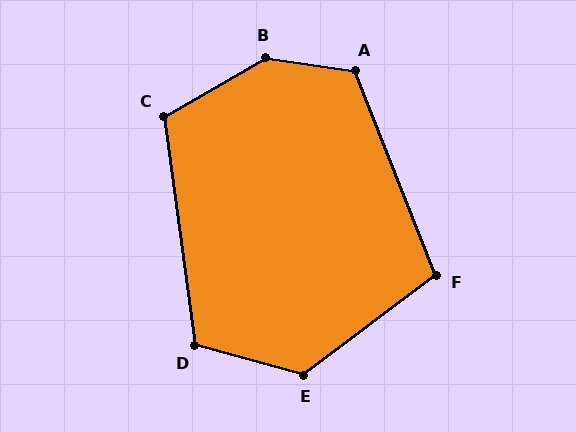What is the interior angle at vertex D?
Approximately 113 degrees (obtuse).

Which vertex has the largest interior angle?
B, at approximately 142 degrees.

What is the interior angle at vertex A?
Approximately 120 degrees (obtuse).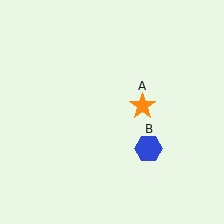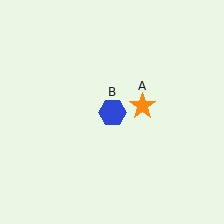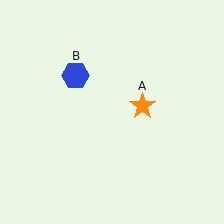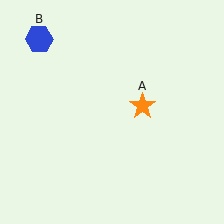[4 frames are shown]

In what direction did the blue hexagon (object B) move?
The blue hexagon (object B) moved up and to the left.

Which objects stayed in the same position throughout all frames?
Orange star (object A) remained stationary.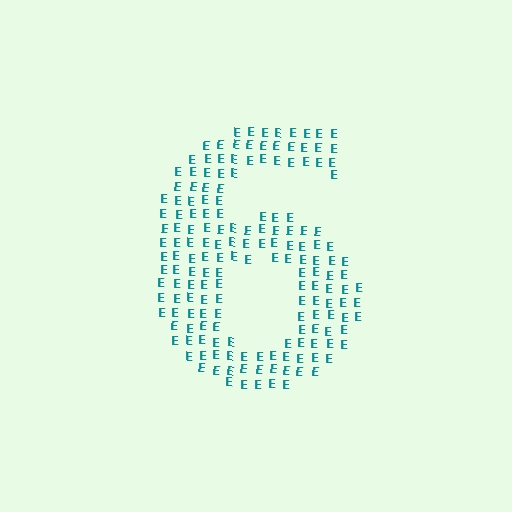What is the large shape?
The large shape is the digit 6.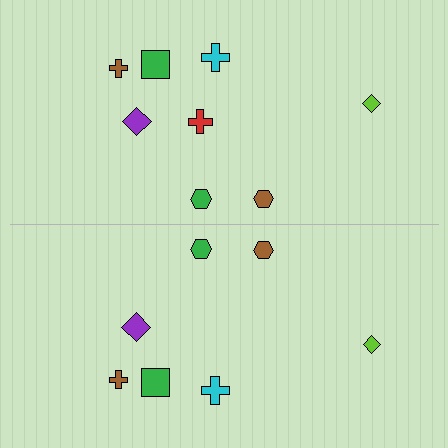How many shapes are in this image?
There are 15 shapes in this image.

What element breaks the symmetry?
A red cross is missing from the bottom side.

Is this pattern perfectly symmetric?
No, the pattern is not perfectly symmetric. A red cross is missing from the bottom side.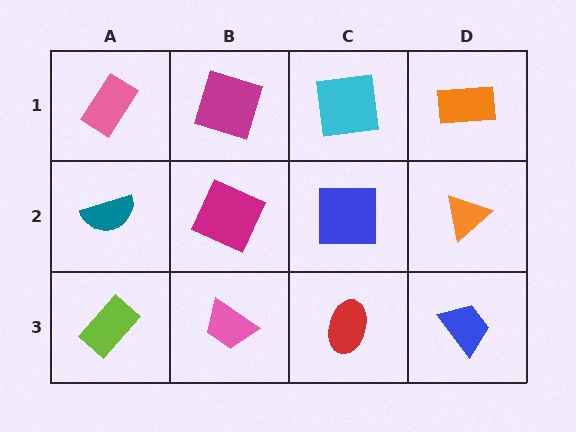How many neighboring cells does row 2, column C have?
4.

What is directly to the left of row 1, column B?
A pink rectangle.